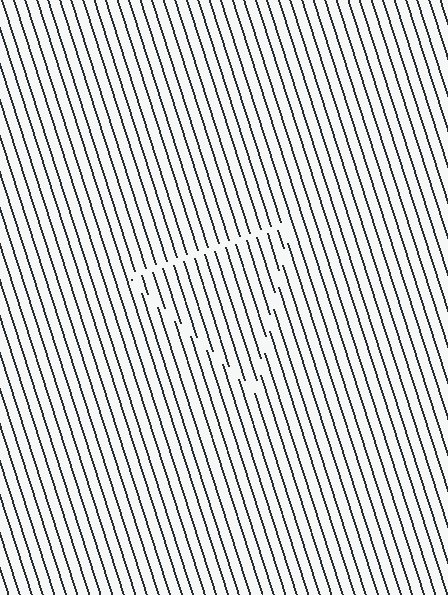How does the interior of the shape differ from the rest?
The interior of the shape contains the same grating, shifted by half a period — the contour is defined by the phase discontinuity where line-ends from the inner and outer gratings abut.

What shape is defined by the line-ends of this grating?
An illusory triangle. The interior of the shape contains the same grating, shifted by half a period — the contour is defined by the phase discontinuity where line-ends from the inner and outer gratings abut.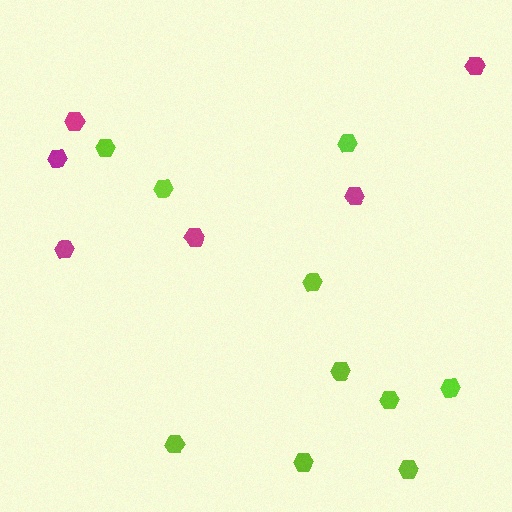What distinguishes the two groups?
There are 2 groups: one group of magenta hexagons (6) and one group of lime hexagons (10).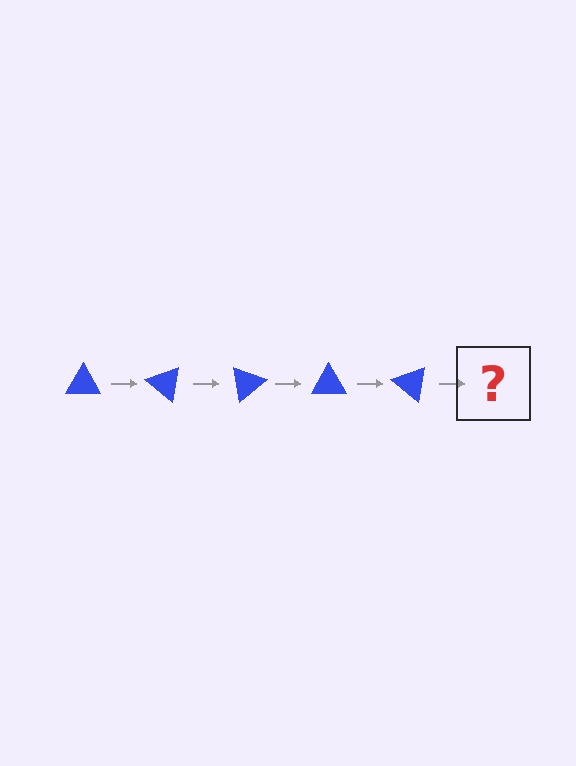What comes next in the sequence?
The next element should be a blue triangle rotated 200 degrees.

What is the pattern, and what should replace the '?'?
The pattern is that the triangle rotates 40 degrees each step. The '?' should be a blue triangle rotated 200 degrees.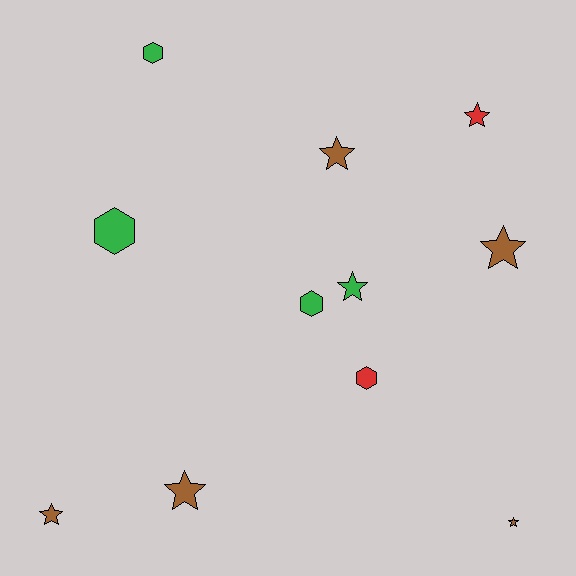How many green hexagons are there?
There are 3 green hexagons.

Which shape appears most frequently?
Star, with 7 objects.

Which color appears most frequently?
Brown, with 5 objects.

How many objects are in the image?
There are 11 objects.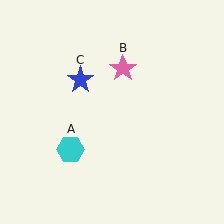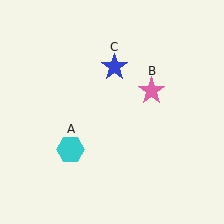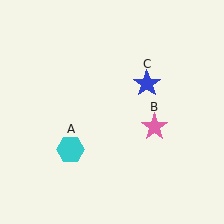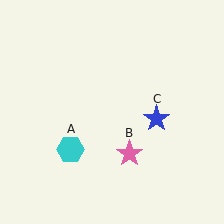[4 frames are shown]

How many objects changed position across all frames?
2 objects changed position: pink star (object B), blue star (object C).